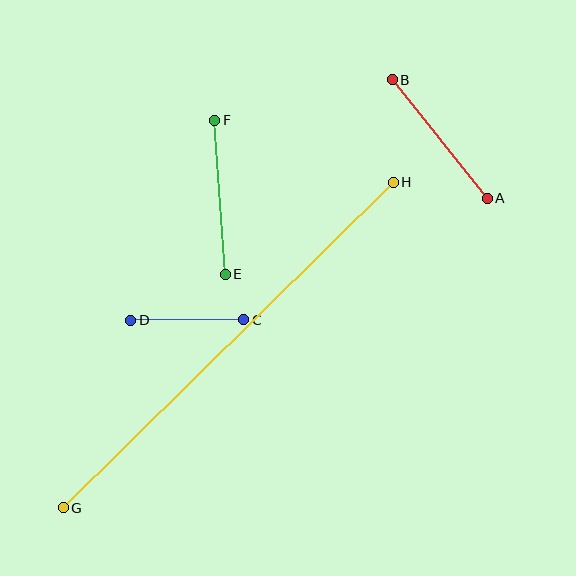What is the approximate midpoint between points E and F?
The midpoint is at approximately (220, 197) pixels.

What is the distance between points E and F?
The distance is approximately 154 pixels.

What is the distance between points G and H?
The distance is approximately 463 pixels.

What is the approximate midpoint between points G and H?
The midpoint is at approximately (228, 345) pixels.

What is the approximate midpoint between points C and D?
The midpoint is at approximately (187, 320) pixels.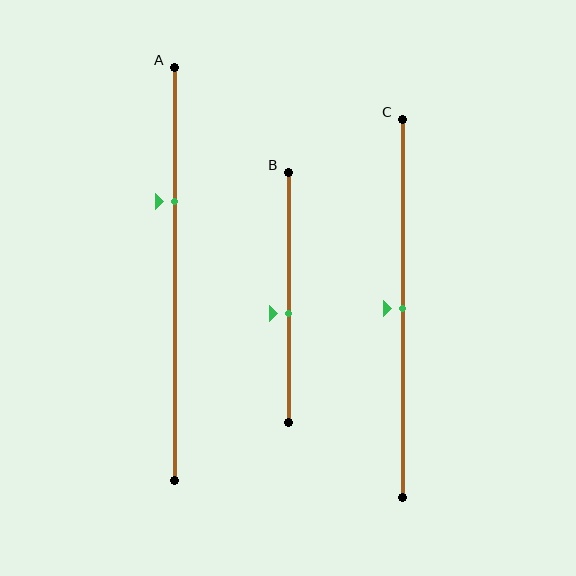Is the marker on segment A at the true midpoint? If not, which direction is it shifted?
No, the marker on segment A is shifted upward by about 18% of the segment length.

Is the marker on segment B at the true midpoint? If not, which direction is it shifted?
No, the marker on segment B is shifted downward by about 6% of the segment length.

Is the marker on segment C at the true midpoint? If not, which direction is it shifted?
Yes, the marker on segment C is at the true midpoint.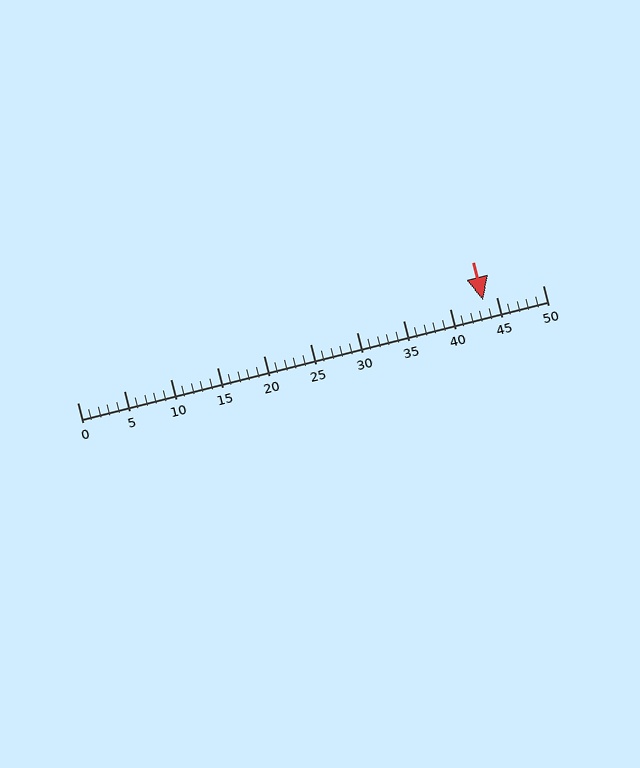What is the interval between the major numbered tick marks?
The major tick marks are spaced 5 units apart.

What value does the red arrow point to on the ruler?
The red arrow points to approximately 44.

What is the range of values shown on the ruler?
The ruler shows values from 0 to 50.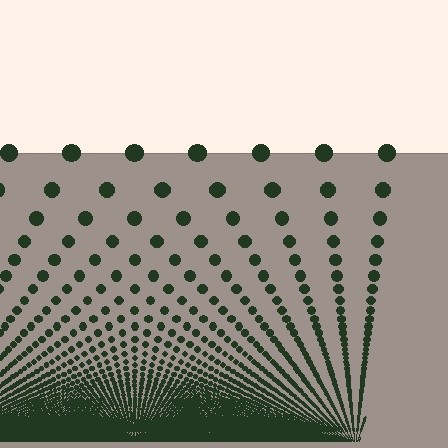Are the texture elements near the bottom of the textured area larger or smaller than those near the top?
Smaller. The gradient is inverted — elements near the bottom are smaller and denser.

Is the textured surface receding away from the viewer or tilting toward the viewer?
The surface appears to tilt toward the viewer. Texture elements get larger and sparser toward the top.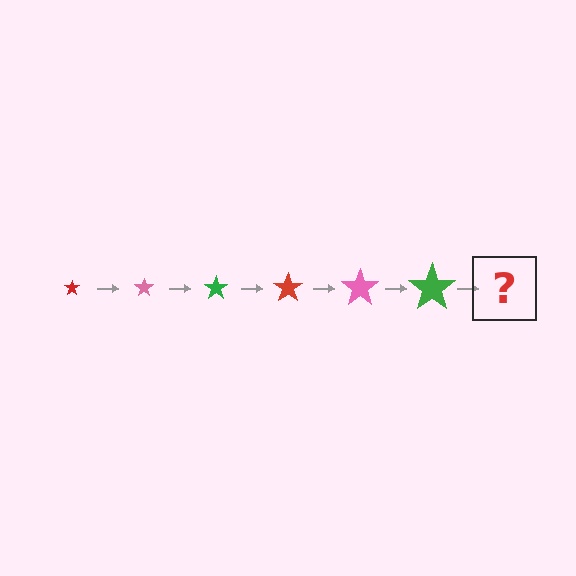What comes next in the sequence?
The next element should be a red star, larger than the previous one.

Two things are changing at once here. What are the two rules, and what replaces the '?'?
The two rules are that the star grows larger each step and the color cycles through red, pink, and green. The '?' should be a red star, larger than the previous one.